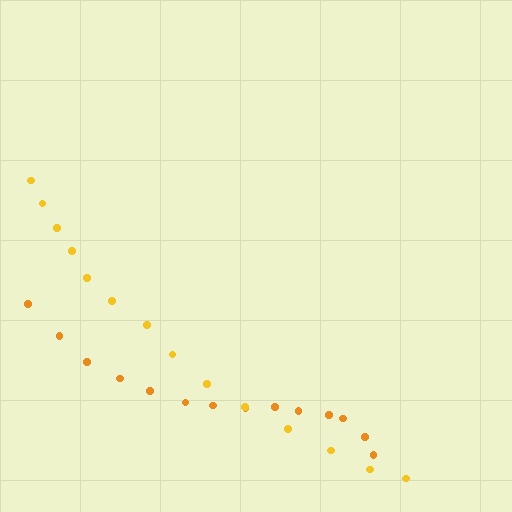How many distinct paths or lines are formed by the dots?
There are 2 distinct paths.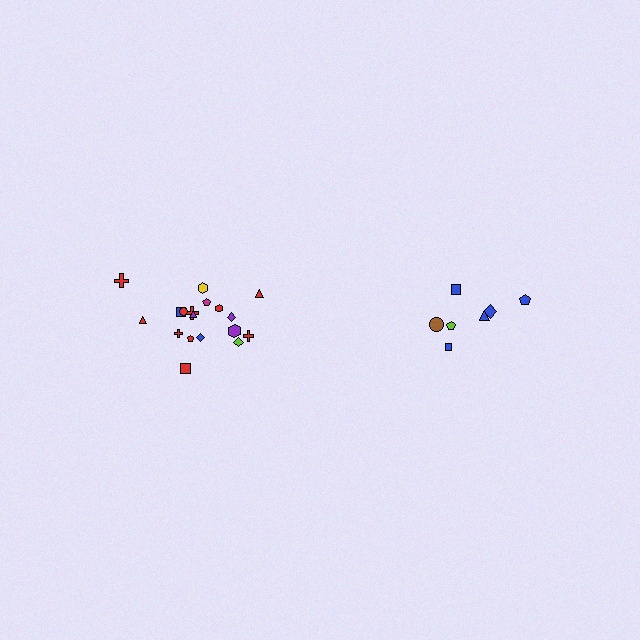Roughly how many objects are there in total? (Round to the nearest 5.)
Roughly 25 objects in total.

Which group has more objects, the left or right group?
The left group.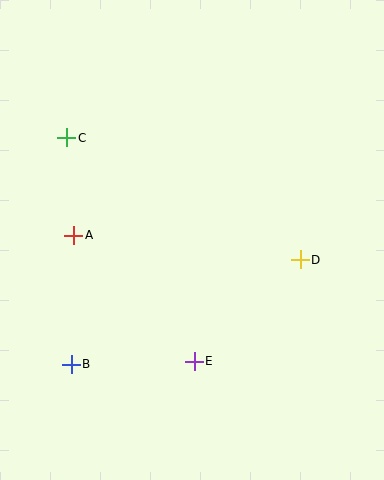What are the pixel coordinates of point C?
Point C is at (67, 138).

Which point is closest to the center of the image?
Point D at (300, 260) is closest to the center.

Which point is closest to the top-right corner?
Point D is closest to the top-right corner.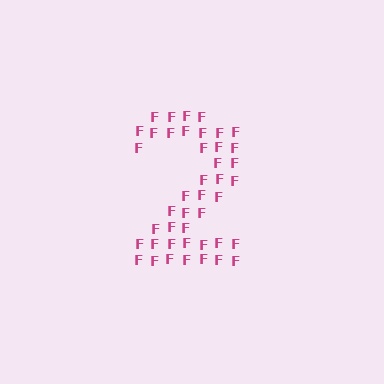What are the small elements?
The small elements are letter F's.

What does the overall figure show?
The overall figure shows the digit 2.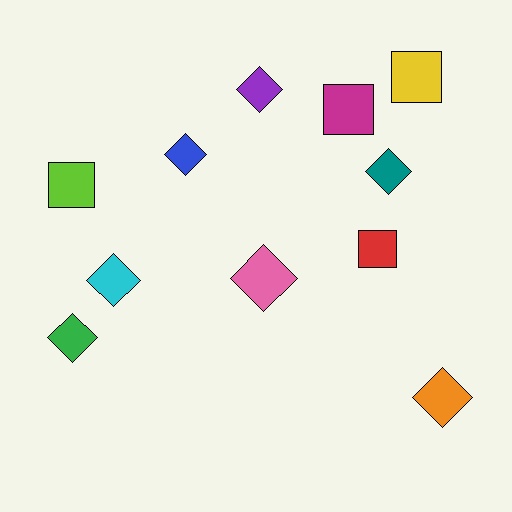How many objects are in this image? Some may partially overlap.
There are 11 objects.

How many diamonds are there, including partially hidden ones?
There are 7 diamonds.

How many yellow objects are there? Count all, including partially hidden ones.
There is 1 yellow object.